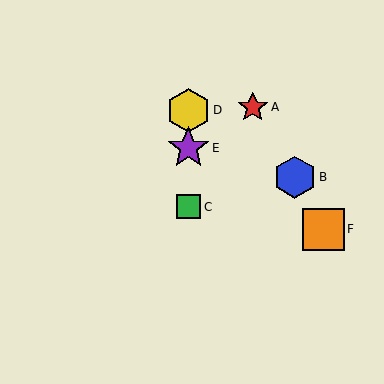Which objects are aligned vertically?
Objects C, D, E are aligned vertically.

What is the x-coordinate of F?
Object F is at x≈323.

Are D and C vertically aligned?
Yes, both are at x≈188.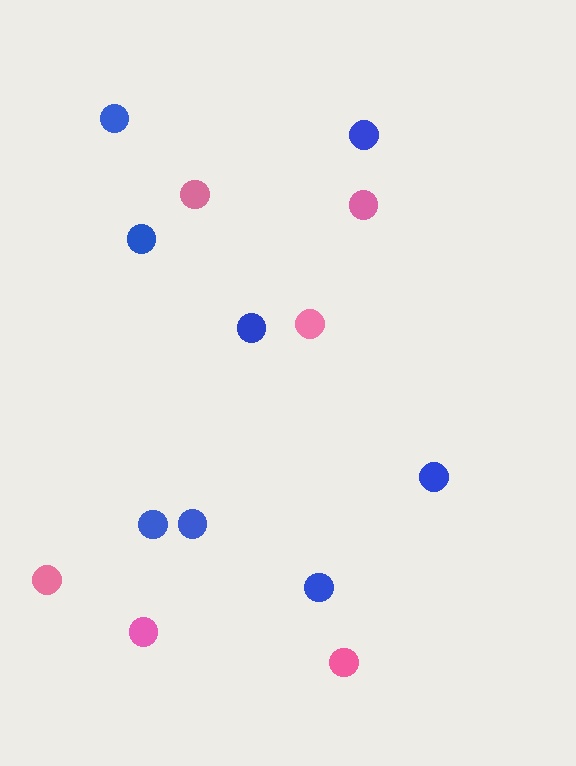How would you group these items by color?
There are 2 groups: one group of pink circles (6) and one group of blue circles (8).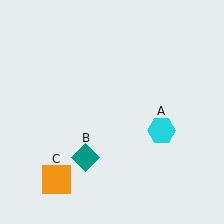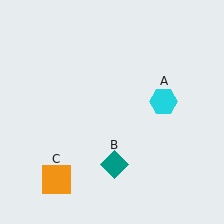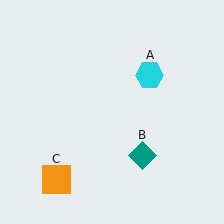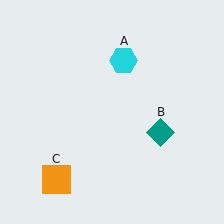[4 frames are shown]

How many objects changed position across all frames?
2 objects changed position: cyan hexagon (object A), teal diamond (object B).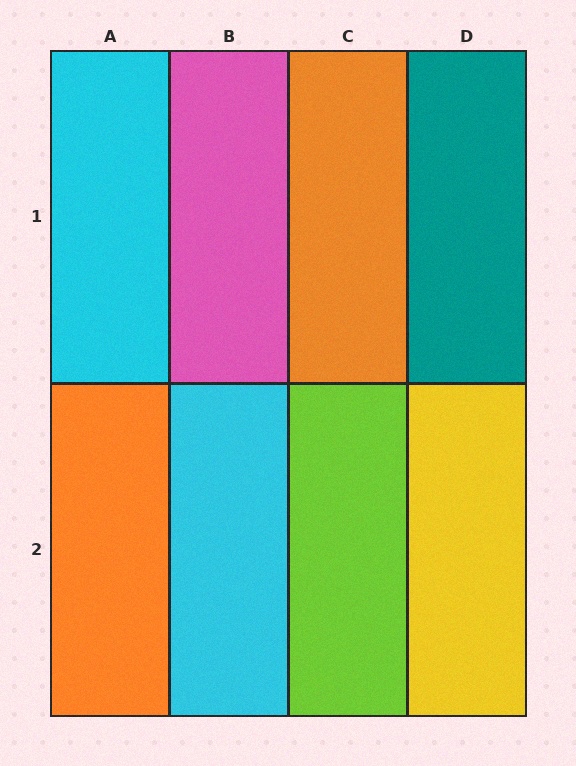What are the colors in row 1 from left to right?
Cyan, pink, orange, teal.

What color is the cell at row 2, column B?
Cyan.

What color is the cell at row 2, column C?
Lime.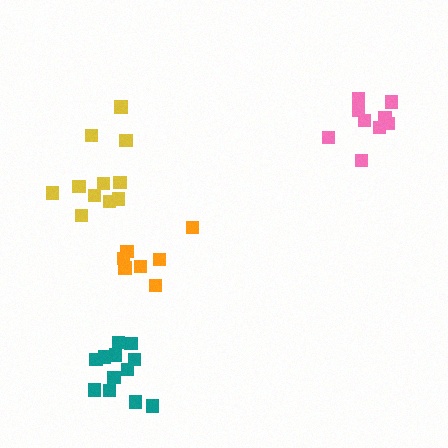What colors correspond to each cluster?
The clusters are colored: yellow, pink, orange, teal.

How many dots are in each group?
Group 1: 11 dots, Group 2: 9 dots, Group 3: 7 dots, Group 4: 12 dots (39 total).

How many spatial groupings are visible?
There are 4 spatial groupings.